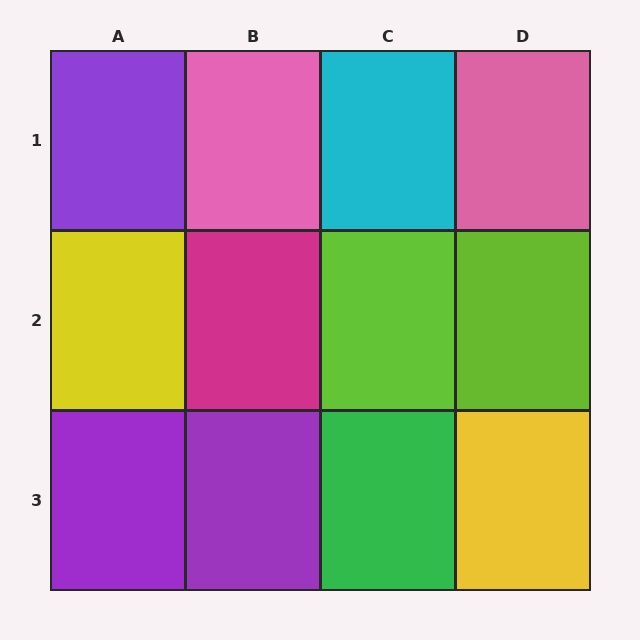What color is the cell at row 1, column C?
Cyan.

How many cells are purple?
3 cells are purple.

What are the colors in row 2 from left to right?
Yellow, magenta, lime, lime.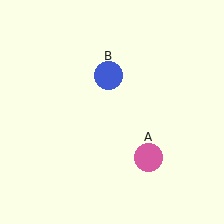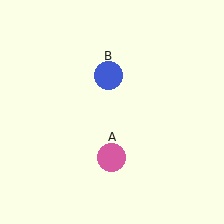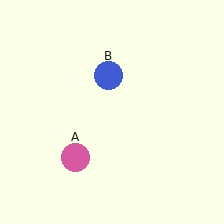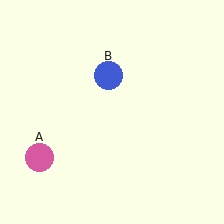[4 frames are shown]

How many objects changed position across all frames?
1 object changed position: pink circle (object A).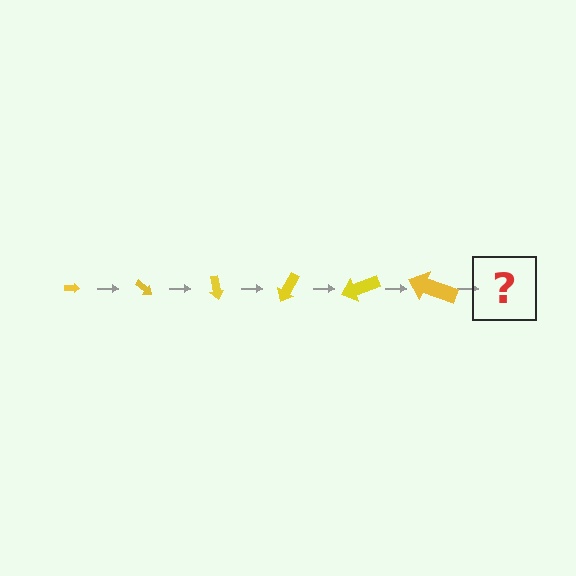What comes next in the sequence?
The next element should be an arrow, larger than the previous one and rotated 240 degrees from the start.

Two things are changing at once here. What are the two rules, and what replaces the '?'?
The two rules are that the arrow grows larger each step and it rotates 40 degrees each step. The '?' should be an arrow, larger than the previous one and rotated 240 degrees from the start.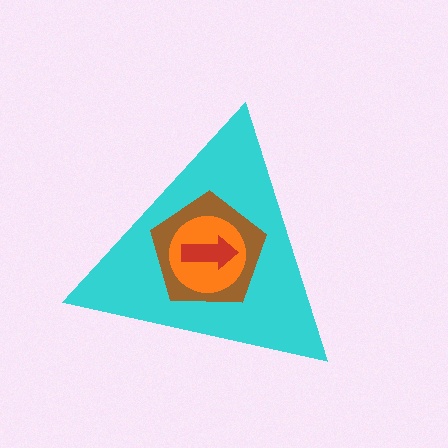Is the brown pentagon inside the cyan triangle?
Yes.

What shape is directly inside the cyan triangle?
The brown pentagon.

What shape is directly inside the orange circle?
The red arrow.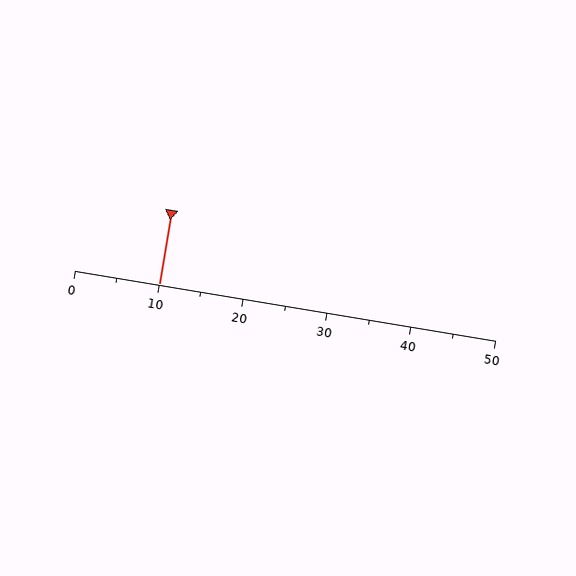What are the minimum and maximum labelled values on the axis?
The axis runs from 0 to 50.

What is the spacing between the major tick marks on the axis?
The major ticks are spaced 10 apart.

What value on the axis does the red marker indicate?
The marker indicates approximately 10.